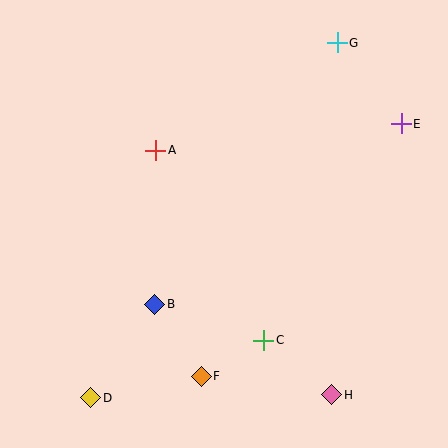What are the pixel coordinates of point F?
Point F is at (201, 376).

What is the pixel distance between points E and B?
The distance between E and B is 305 pixels.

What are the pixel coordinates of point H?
Point H is at (332, 395).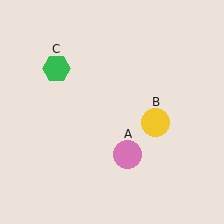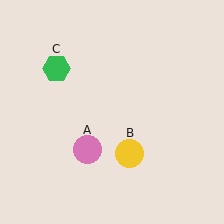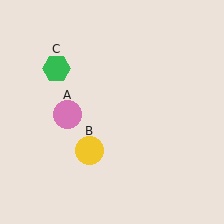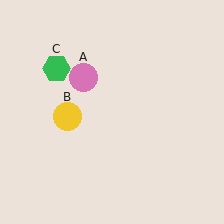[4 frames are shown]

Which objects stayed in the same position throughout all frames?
Green hexagon (object C) remained stationary.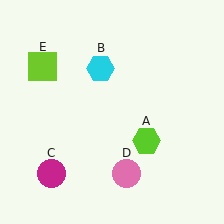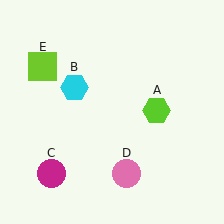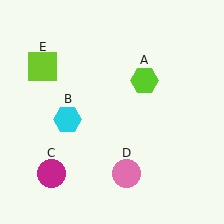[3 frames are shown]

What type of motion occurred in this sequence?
The lime hexagon (object A), cyan hexagon (object B) rotated counterclockwise around the center of the scene.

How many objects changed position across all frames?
2 objects changed position: lime hexagon (object A), cyan hexagon (object B).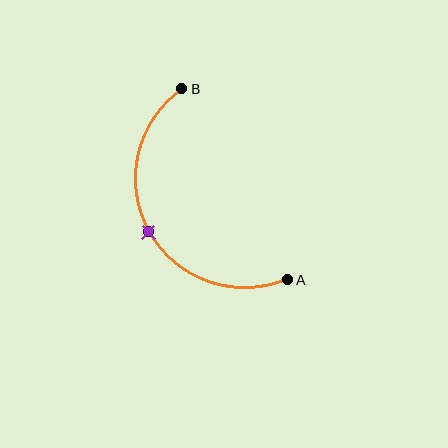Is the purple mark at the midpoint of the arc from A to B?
Yes. The purple mark lies on the arc at equal arc-length from both A and B — it is the arc midpoint.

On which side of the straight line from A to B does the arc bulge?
The arc bulges to the left of the straight line connecting A and B.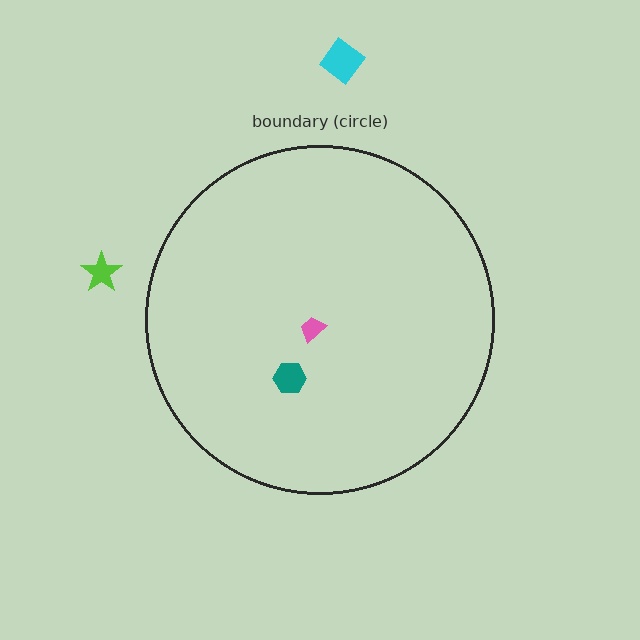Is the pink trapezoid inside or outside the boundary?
Inside.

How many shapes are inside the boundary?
2 inside, 2 outside.